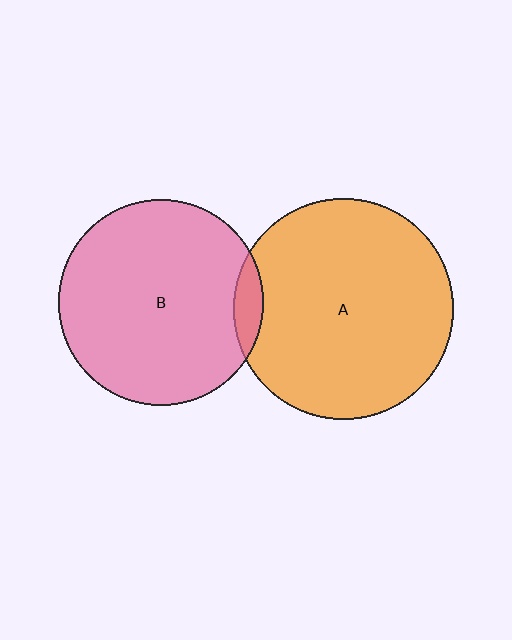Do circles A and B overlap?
Yes.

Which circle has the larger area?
Circle A (orange).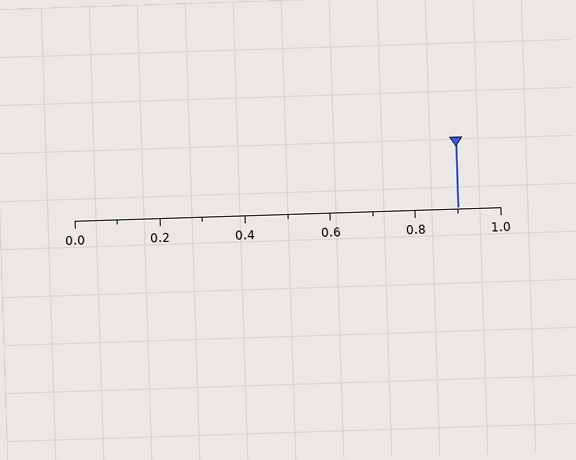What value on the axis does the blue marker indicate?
The marker indicates approximately 0.9.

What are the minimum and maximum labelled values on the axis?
The axis runs from 0.0 to 1.0.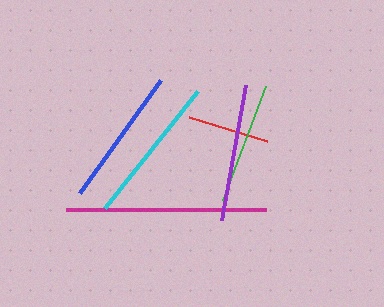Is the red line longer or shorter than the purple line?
The purple line is longer than the red line.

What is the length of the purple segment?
The purple segment is approximately 138 pixels long.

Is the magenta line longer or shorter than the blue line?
The magenta line is longer than the blue line.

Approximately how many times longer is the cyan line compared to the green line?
The cyan line is approximately 1.2 times the length of the green line.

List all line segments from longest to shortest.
From longest to shortest: magenta, cyan, blue, purple, green, red.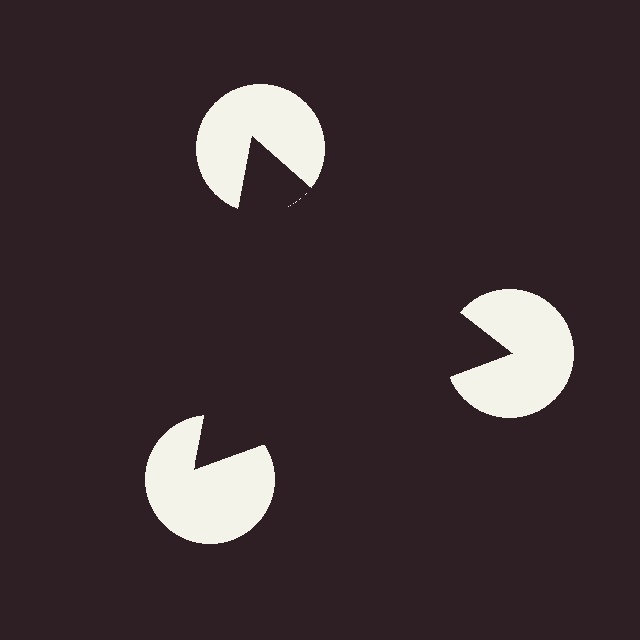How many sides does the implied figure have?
3 sides.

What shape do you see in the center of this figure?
An illusory triangle — its edges are inferred from the aligned wedge cuts in the pac-man discs, not physically drawn.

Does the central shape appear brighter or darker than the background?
It typically appears slightly darker than the background, even though no actual brightness change is drawn.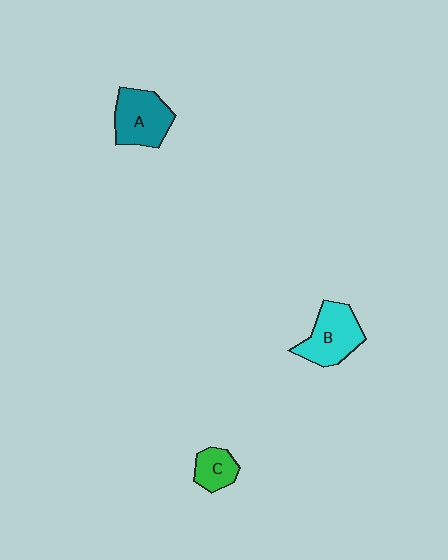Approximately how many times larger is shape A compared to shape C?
Approximately 1.9 times.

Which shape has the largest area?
Shape A (teal).